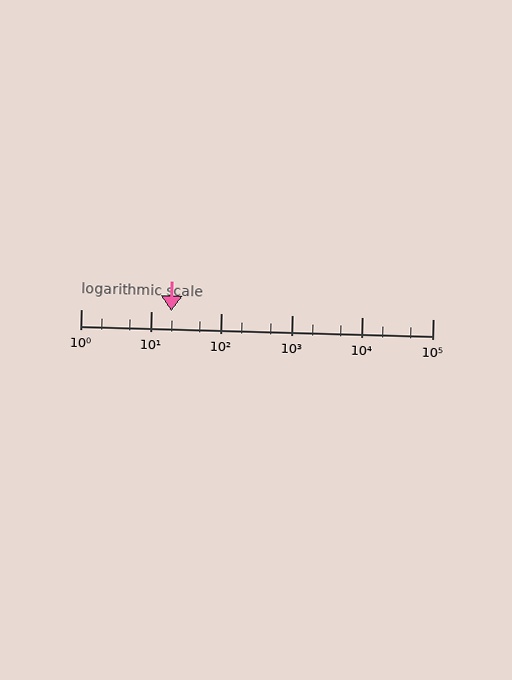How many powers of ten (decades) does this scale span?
The scale spans 5 decades, from 1 to 100000.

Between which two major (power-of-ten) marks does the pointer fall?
The pointer is between 10 and 100.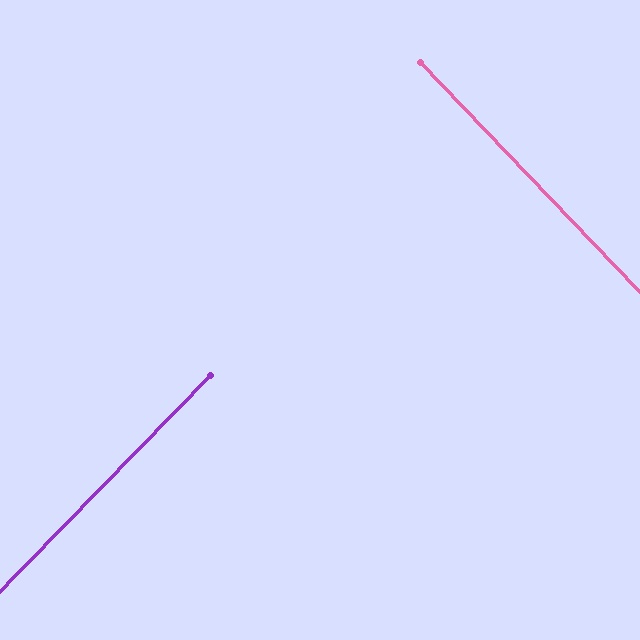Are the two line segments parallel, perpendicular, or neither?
Perpendicular — they meet at approximately 88°.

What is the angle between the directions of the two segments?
Approximately 88 degrees.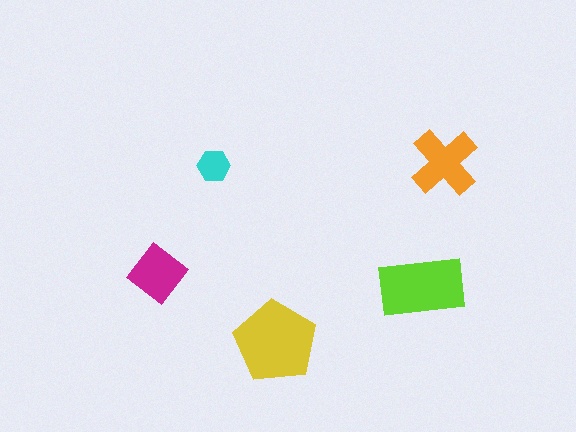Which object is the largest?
The yellow pentagon.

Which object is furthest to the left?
The magenta diamond is leftmost.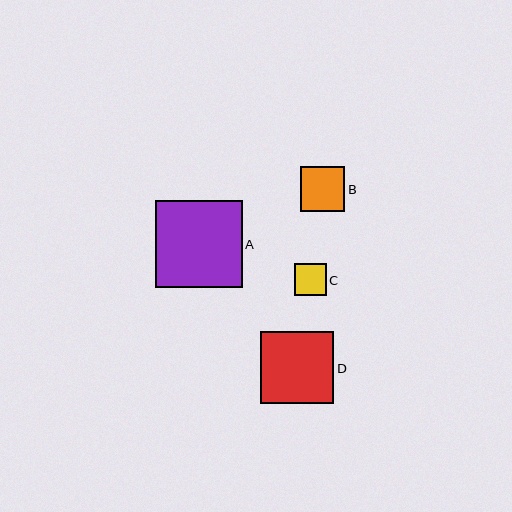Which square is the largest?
Square A is the largest with a size of approximately 87 pixels.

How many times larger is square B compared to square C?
Square B is approximately 1.4 times the size of square C.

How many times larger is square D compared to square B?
Square D is approximately 1.6 times the size of square B.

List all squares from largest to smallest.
From largest to smallest: A, D, B, C.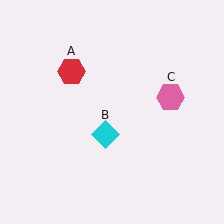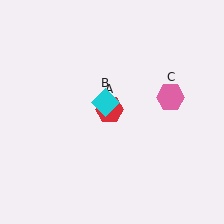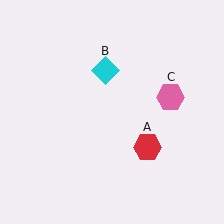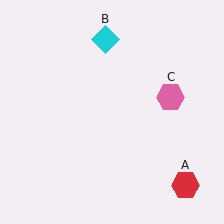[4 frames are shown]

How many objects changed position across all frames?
2 objects changed position: red hexagon (object A), cyan diamond (object B).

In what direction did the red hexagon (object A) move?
The red hexagon (object A) moved down and to the right.